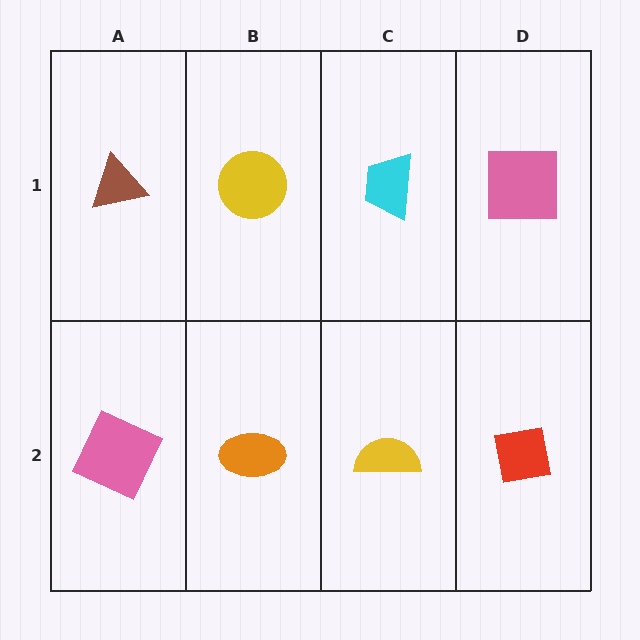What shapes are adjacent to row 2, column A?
A brown triangle (row 1, column A), an orange ellipse (row 2, column B).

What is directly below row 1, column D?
A red square.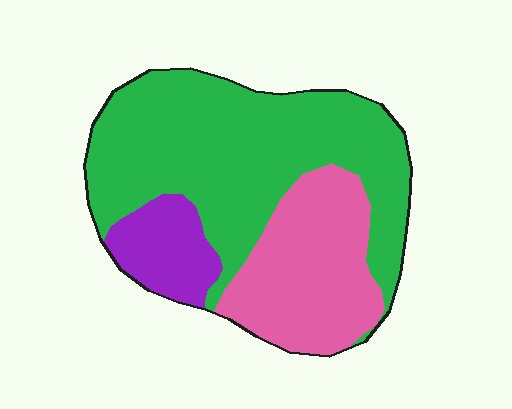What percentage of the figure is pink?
Pink covers roughly 30% of the figure.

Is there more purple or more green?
Green.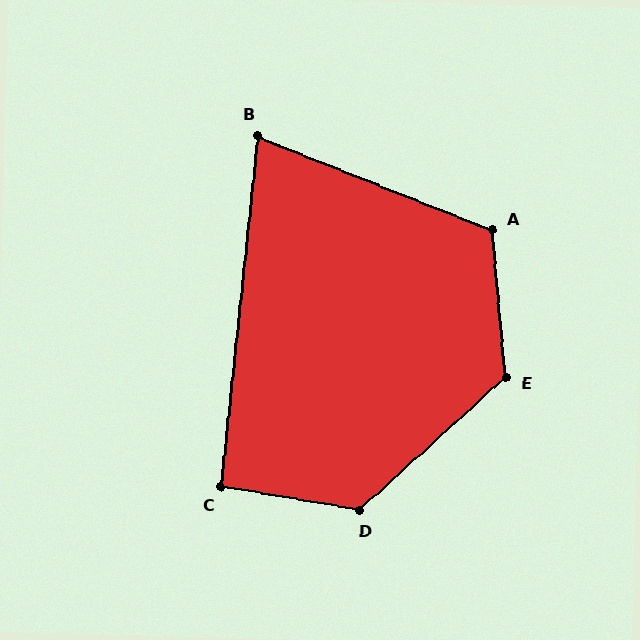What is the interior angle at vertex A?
Approximately 117 degrees (obtuse).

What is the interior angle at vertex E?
Approximately 127 degrees (obtuse).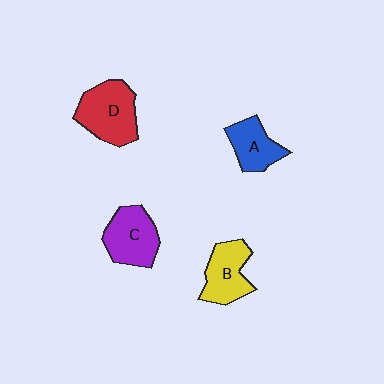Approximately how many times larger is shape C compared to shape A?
Approximately 1.3 times.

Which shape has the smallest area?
Shape A (blue).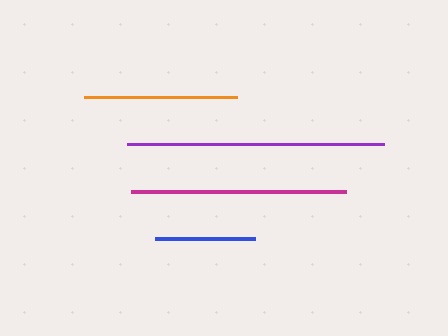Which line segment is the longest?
The purple line is the longest at approximately 257 pixels.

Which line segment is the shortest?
The blue line is the shortest at approximately 100 pixels.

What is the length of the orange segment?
The orange segment is approximately 153 pixels long.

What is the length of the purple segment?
The purple segment is approximately 257 pixels long.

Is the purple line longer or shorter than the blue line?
The purple line is longer than the blue line.